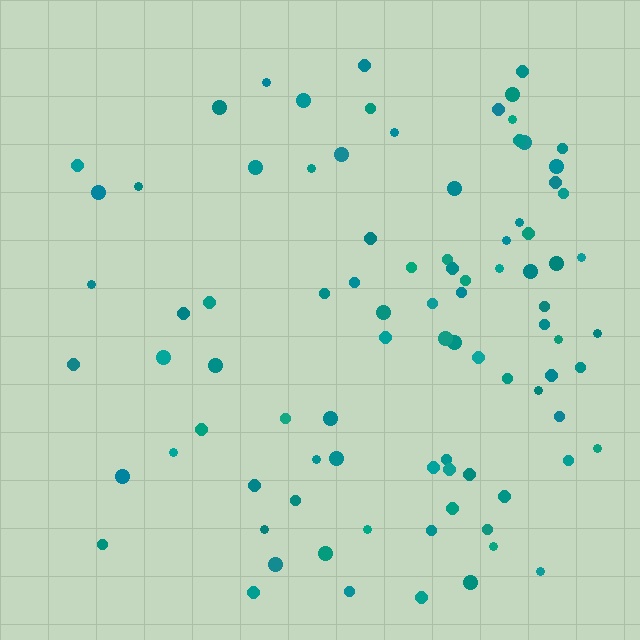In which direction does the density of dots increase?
From left to right, with the right side densest.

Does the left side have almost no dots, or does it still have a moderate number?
Still a moderate number, just noticeably fewer than the right.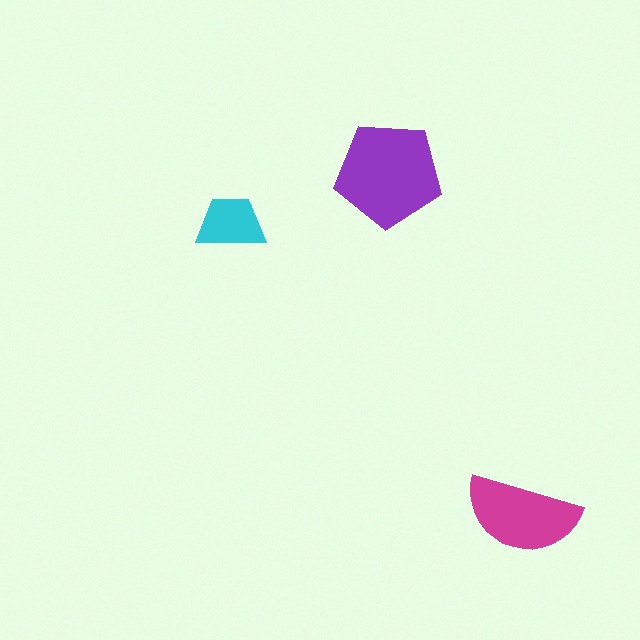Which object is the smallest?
The cyan trapezoid.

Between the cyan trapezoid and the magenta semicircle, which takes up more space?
The magenta semicircle.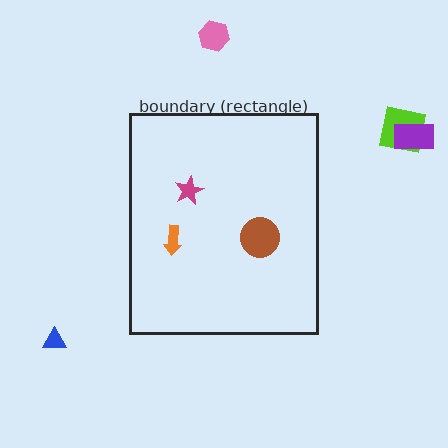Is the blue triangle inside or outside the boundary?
Outside.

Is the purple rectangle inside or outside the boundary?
Outside.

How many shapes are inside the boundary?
3 inside, 4 outside.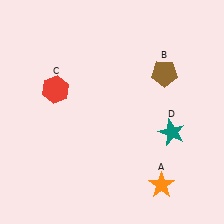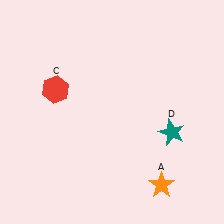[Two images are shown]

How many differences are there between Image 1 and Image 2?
There is 1 difference between the two images.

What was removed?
The brown pentagon (B) was removed in Image 2.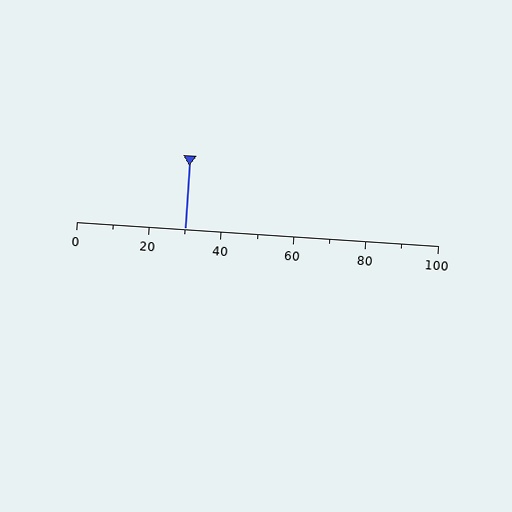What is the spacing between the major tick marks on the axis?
The major ticks are spaced 20 apart.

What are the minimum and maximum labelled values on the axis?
The axis runs from 0 to 100.